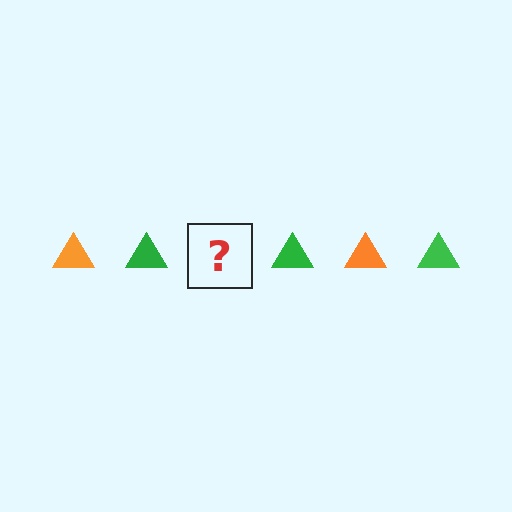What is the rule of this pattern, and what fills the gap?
The rule is that the pattern cycles through orange, green triangles. The gap should be filled with an orange triangle.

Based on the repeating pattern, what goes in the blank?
The blank should be an orange triangle.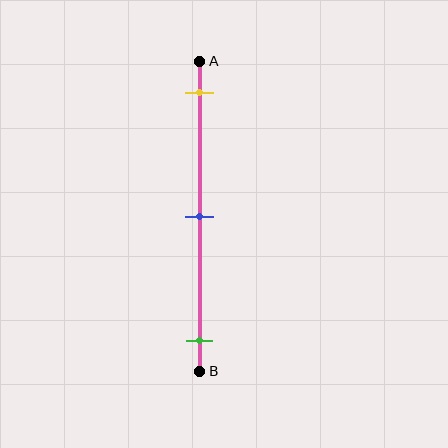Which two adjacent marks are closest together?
The yellow and blue marks are the closest adjacent pair.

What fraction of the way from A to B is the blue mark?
The blue mark is approximately 50% (0.5) of the way from A to B.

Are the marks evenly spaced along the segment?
Yes, the marks are approximately evenly spaced.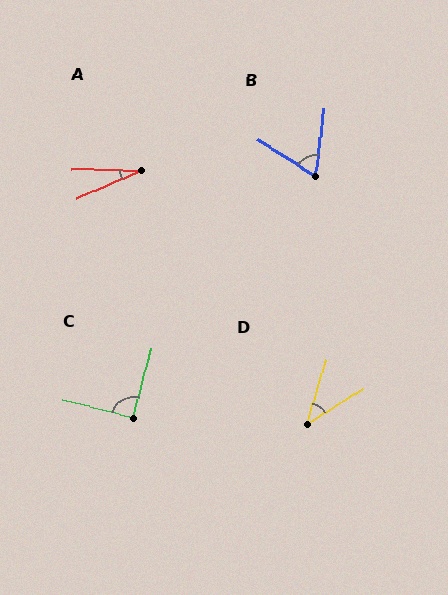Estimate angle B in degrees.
Approximately 64 degrees.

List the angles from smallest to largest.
A (24°), D (40°), B (64°), C (90°).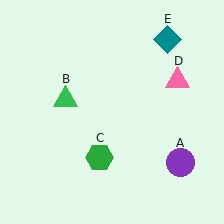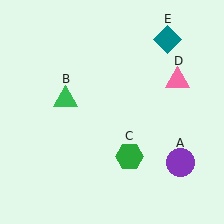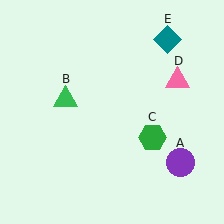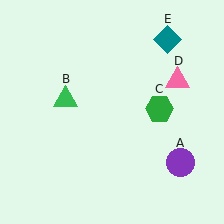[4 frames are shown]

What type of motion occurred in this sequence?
The green hexagon (object C) rotated counterclockwise around the center of the scene.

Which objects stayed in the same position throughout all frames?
Purple circle (object A) and green triangle (object B) and pink triangle (object D) and teal diamond (object E) remained stationary.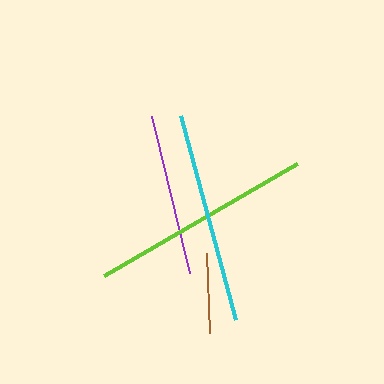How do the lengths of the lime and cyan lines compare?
The lime and cyan lines are approximately the same length.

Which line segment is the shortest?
The brown line is the shortest at approximately 80 pixels.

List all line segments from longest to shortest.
From longest to shortest: lime, cyan, purple, brown.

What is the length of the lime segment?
The lime segment is approximately 223 pixels long.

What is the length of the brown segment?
The brown segment is approximately 80 pixels long.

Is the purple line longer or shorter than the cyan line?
The cyan line is longer than the purple line.